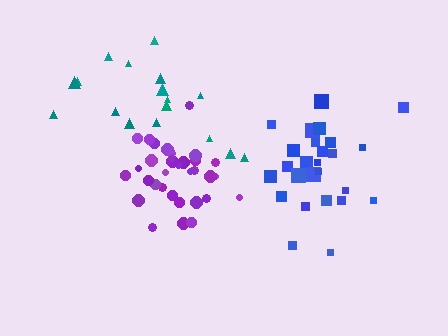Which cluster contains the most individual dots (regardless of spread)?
Purple (35).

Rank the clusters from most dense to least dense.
purple, blue, teal.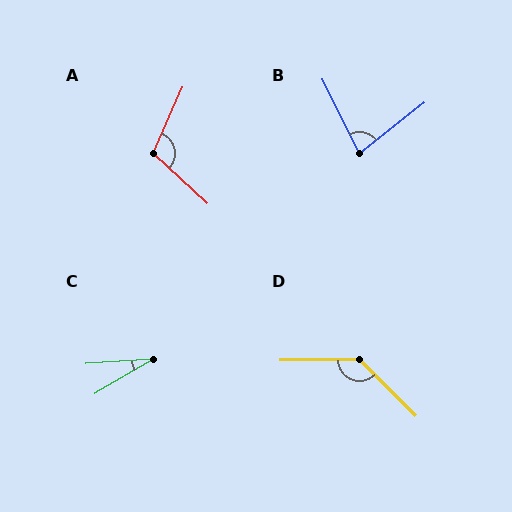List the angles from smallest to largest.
C (27°), B (78°), A (109°), D (135°).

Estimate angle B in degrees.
Approximately 78 degrees.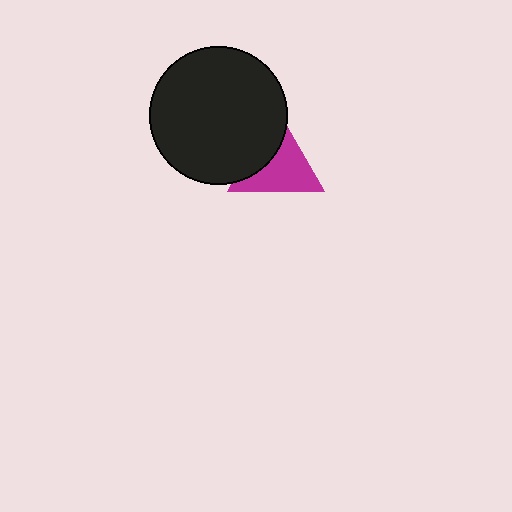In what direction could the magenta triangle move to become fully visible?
The magenta triangle could move right. That would shift it out from behind the black circle entirely.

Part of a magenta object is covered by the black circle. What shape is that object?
It is a triangle.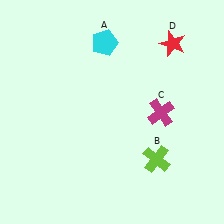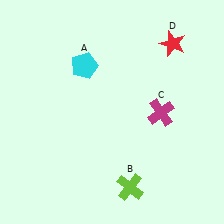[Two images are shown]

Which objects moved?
The objects that moved are: the cyan pentagon (A), the lime cross (B).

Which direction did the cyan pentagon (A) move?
The cyan pentagon (A) moved down.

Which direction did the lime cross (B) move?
The lime cross (B) moved down.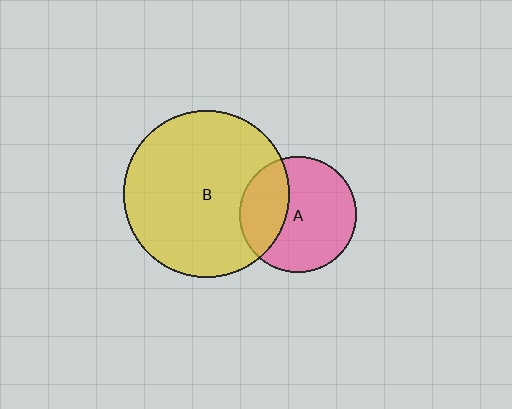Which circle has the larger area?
Circle B (yellow).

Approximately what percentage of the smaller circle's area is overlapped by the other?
Approximately 30%.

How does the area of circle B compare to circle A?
Approximately 2.1 times.